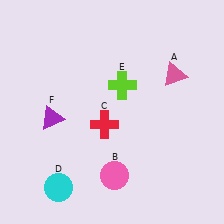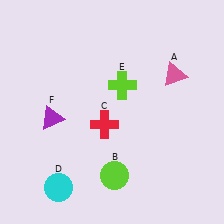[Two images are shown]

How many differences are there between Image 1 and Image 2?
There is 1 difference between the two images.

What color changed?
The circle (B) changed from pink in Image 1 to lime in Image 2.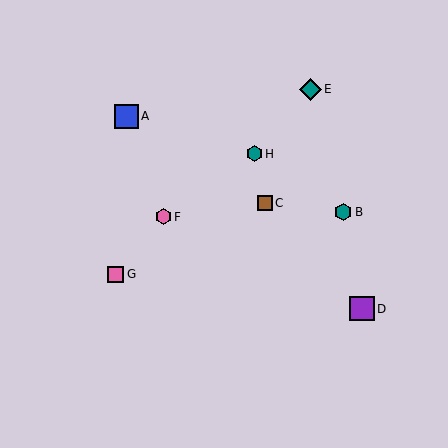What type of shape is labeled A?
Shape A is a blue square.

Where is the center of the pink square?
The center of the pink square is at (115, 274).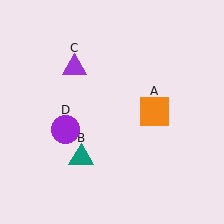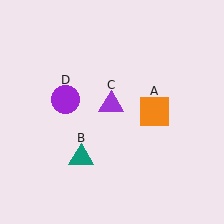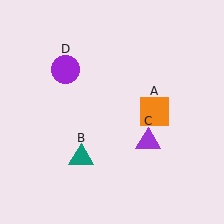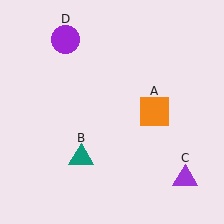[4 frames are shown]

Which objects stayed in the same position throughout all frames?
Orange square (object A) and teal triangle (object B) remained stationary.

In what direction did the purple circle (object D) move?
The purple circle (object D) moved up.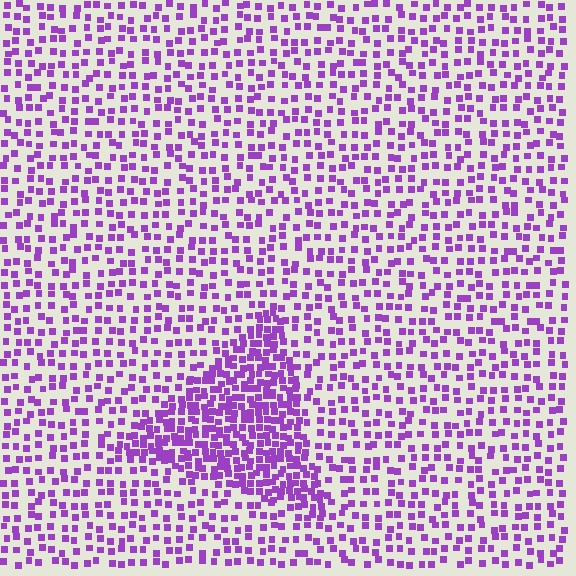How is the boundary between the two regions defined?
The boundary is defined by a change in element density (approximately 2.3x ratio). All elements are the same color, size, and shape.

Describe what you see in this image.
The image contains small purple elements arranged at two different densities. A triangle-shaped region is visible where the elements are more densely packed than the surrounding area.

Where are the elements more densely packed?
The elements are more densely packed inside the triangle boundary.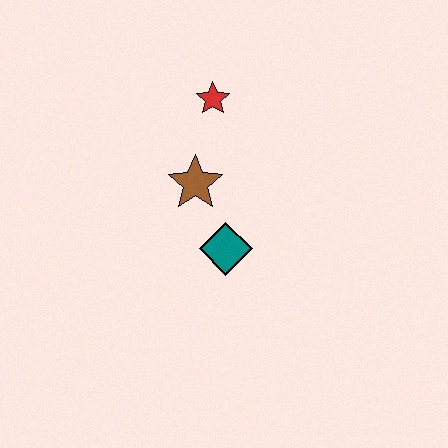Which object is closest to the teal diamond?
The brown star is closest to the teal diamond.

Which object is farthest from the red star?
The teal diamond is farthest from the red star.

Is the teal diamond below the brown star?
Yes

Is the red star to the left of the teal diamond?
Yes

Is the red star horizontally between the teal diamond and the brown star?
Yes